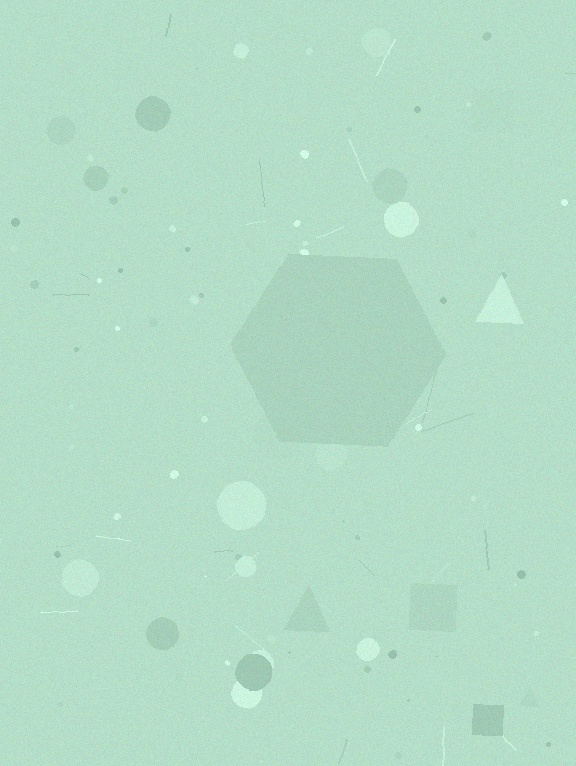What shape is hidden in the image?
A hexagon is hidden in the image.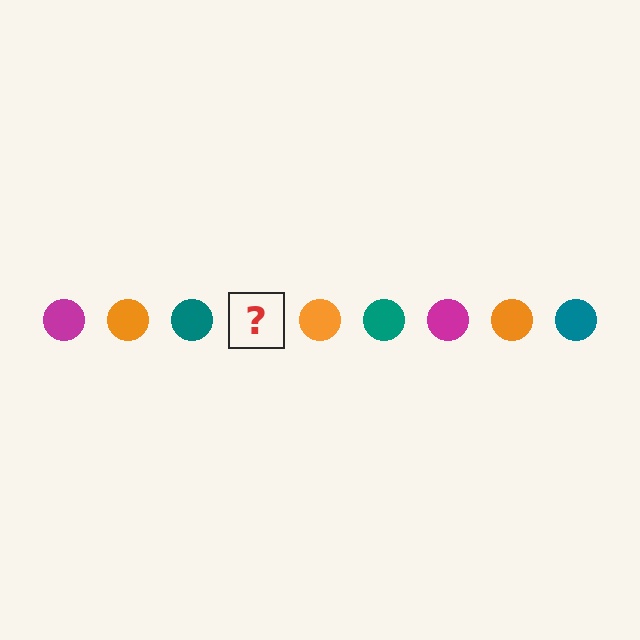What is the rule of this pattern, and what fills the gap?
The rule is that the pattern cycles through magenta, orange, teal circles. The gap should be filled with a magenta circle.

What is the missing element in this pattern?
The missing element is a magenta circle.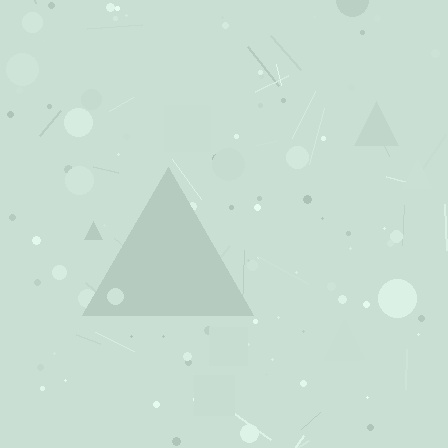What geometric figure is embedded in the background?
A triangle is embedded in the background.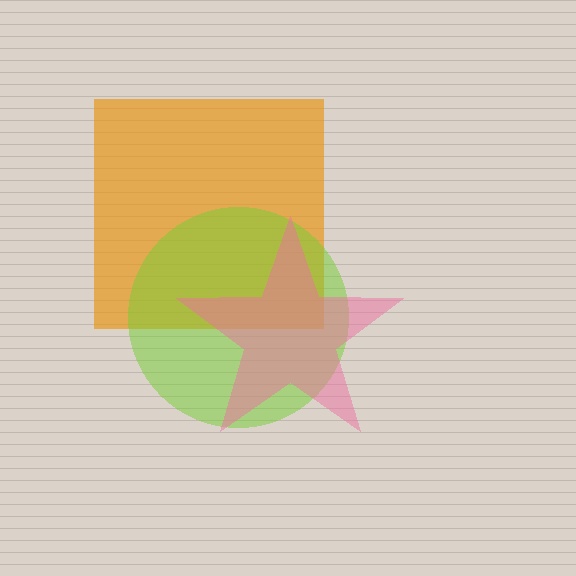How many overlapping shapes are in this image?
There are 3 overlapping shapes in the image.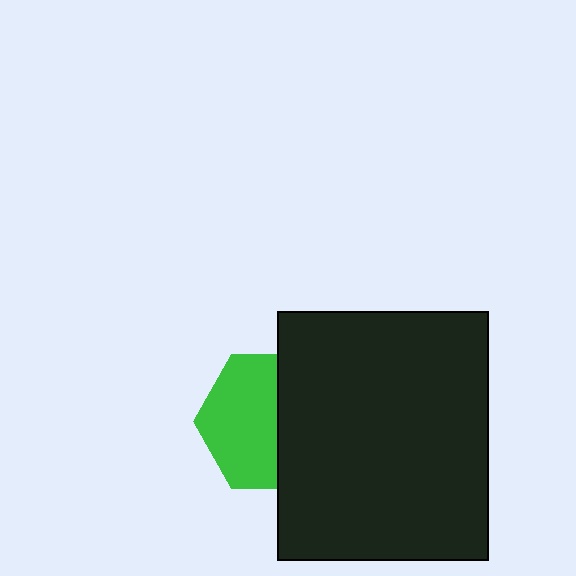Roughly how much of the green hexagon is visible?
About half of it is visible (roughly 56%).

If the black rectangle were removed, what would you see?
You would see the complete green hexagon.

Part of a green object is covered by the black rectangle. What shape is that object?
It is a hexagon.